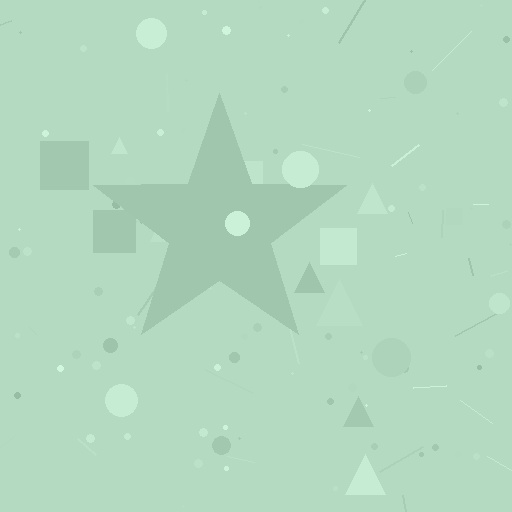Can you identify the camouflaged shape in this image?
The camouflaged shape is a star.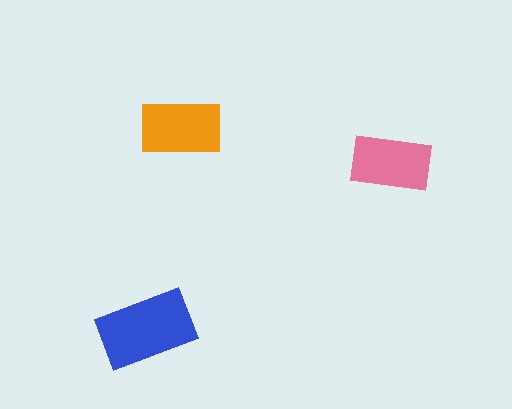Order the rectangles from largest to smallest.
the blue one, the orange one, the pink one.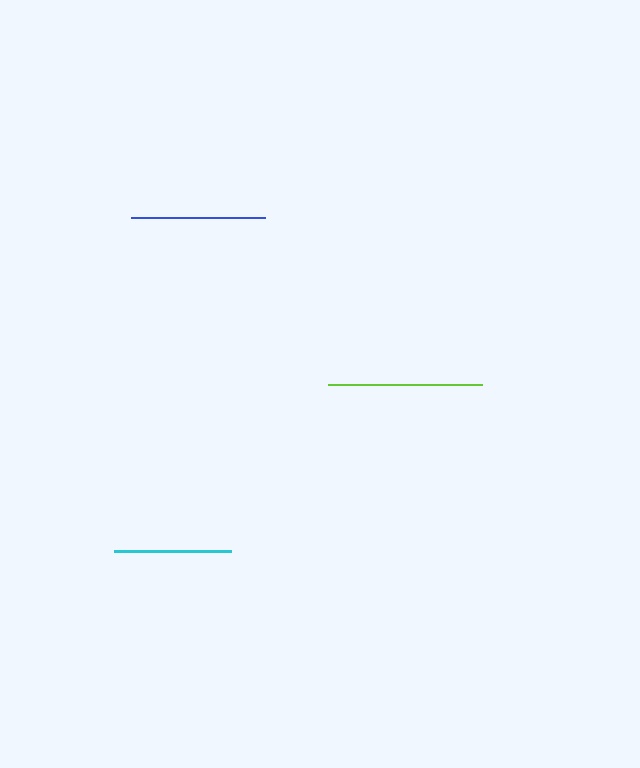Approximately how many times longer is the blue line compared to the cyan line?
The blue line is approximately 1.1 times the length of the cyan line.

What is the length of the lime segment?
The lime segment is approximately 154 pixels long.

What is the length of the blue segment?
The blue segment is approximately 133 pixels long.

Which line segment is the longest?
The lime line is the longest at approximately 154 pixels.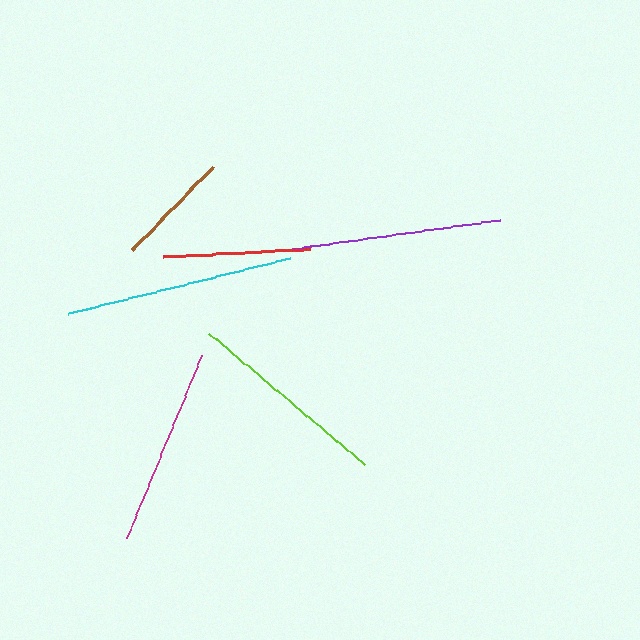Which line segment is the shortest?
The brown line is the shortest at approximately 117 pixels.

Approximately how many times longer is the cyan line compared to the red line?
The cyan line is approximately 1.5 times the length of the red line.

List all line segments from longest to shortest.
From longest to shortest: cyan, purple, lime, magenta, red, brown.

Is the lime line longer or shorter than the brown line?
The lime line is longer than the brown line.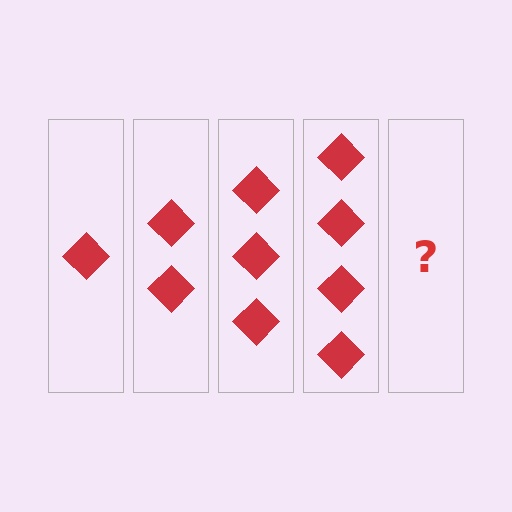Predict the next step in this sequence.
The next step is 5 diamonds.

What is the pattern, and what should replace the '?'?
The pattern is that each step adds one more diamond. The '?' should be 5 diamonds.